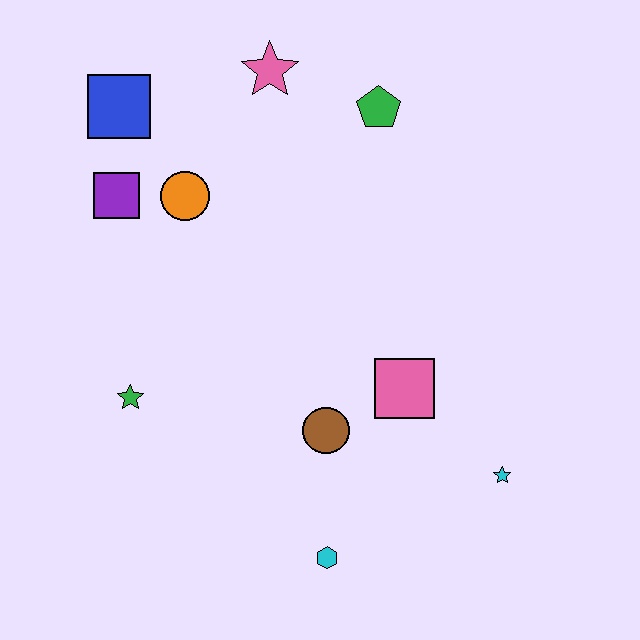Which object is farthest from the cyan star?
The blue square is farthest from the cyan star.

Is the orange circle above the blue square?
No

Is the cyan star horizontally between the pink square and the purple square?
No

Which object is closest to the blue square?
The purple square is closest to the blue square.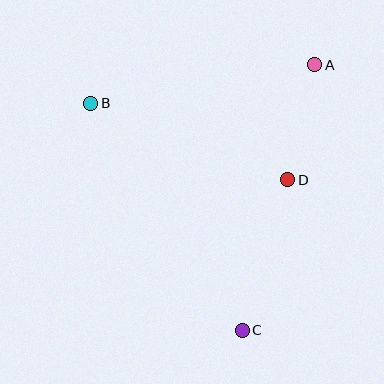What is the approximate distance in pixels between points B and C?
The distance between B and C is approximately 273 pixels.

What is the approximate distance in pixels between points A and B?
The distance between A and B is approximately 227 pixels.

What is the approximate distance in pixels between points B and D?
The distance between B and D is approximately 211 pixels.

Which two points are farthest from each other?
Points A and C are farthest from each other.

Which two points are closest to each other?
Points A and D are closest to each other.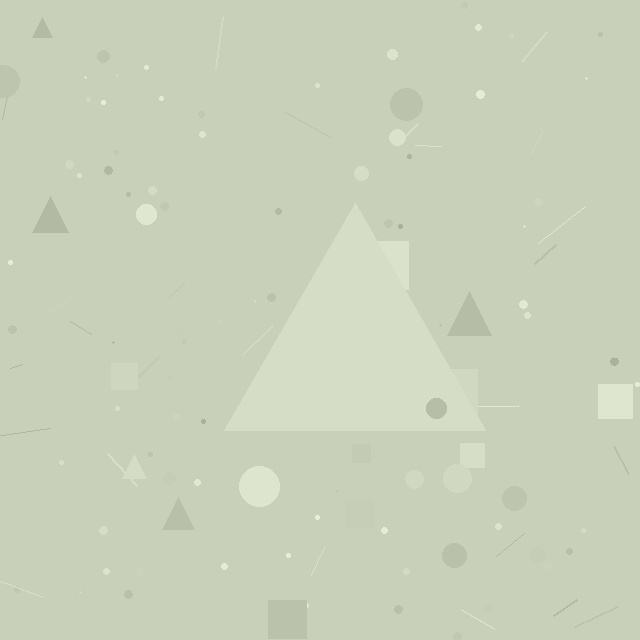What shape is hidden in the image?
A triangle is hidden in the image.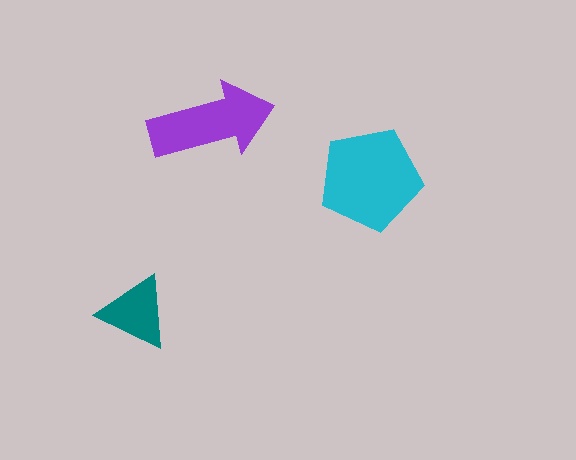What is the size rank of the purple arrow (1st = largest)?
2nd.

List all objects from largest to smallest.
The cyan pentagon, the purple arrow, the teal triangle.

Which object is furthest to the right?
The cyan pentagon is rightmost.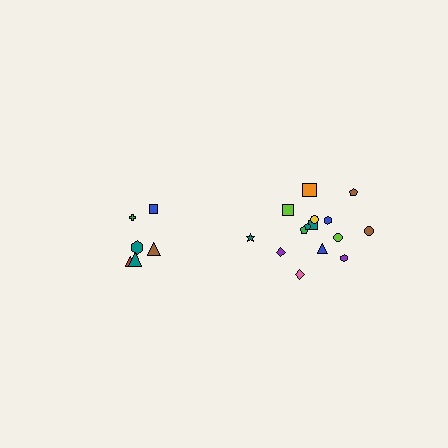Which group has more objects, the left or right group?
The right group.